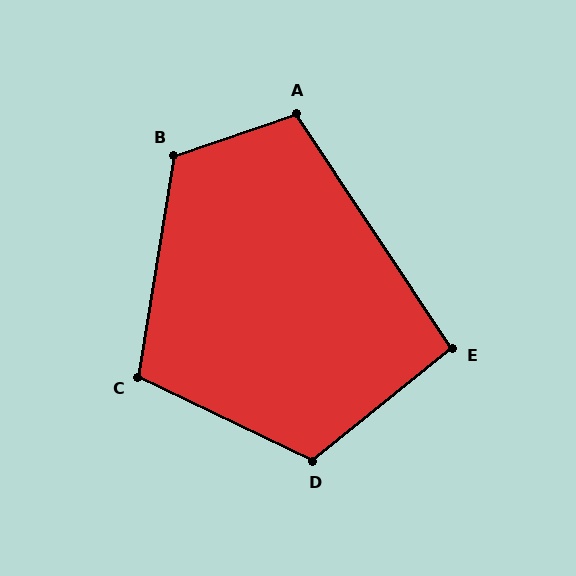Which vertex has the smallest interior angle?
E, at approximately 95 degrees.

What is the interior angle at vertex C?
Approximately 106 degrees (obtuse).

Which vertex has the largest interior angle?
B, at approximately 118 degrees.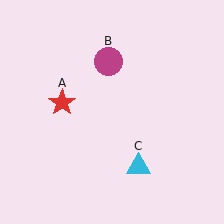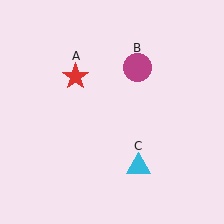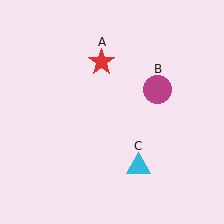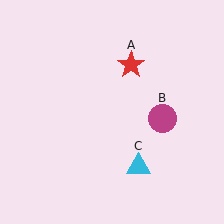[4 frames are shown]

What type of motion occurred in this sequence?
The red star (object A), magenta circle (object B) rotated clockwise around the center of the scene.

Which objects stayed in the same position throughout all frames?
Cyan triangle (object C) remained stationary.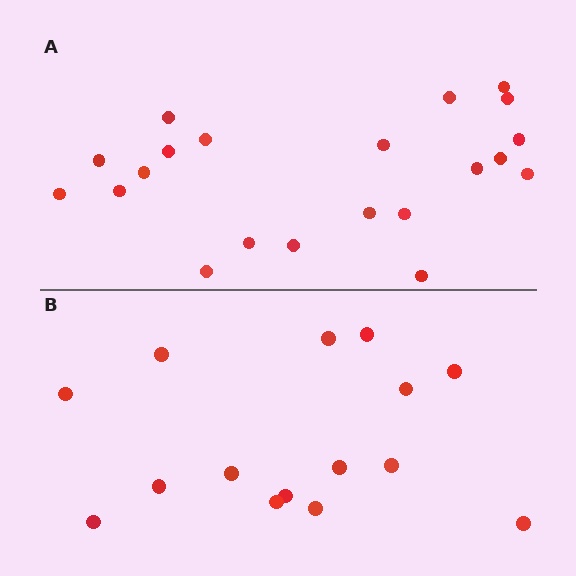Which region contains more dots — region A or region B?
Region A (the top region) has more dots.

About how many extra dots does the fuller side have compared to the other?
Region A has about 6 more dots than region B.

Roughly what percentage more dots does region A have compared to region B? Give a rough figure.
About 40% more.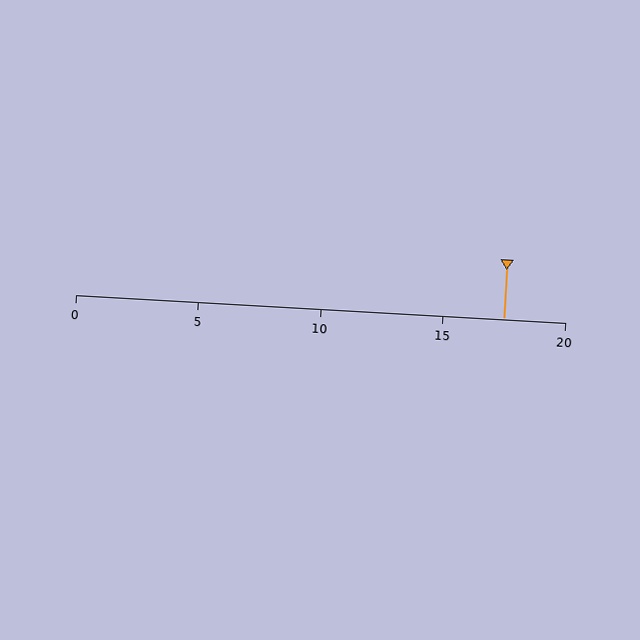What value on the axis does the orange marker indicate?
The marker indicates approximately 17.5.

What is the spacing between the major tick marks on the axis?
The major ticks are spaced 5 apart.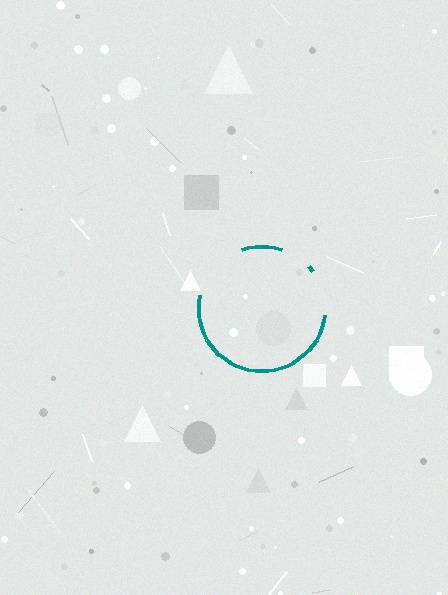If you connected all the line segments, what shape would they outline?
They would outline a circle.